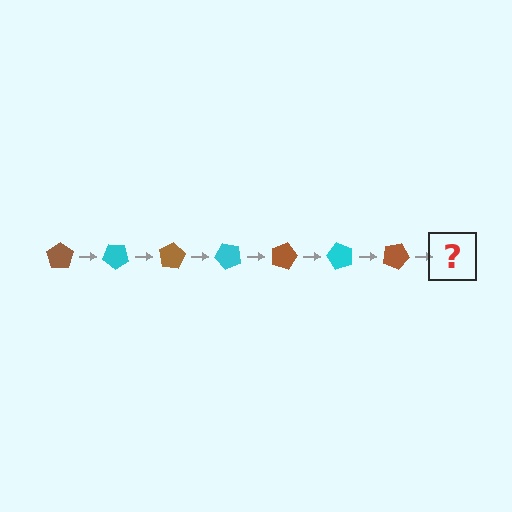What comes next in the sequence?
The next element should be a cyan pentagon, rotated 280 degrees from the start.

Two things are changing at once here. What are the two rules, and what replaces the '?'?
The two rules are that it rotates 40 degrees each step and the color cycles through brown and cyan. The '?' should be a cyan pentagon, rotated 280 degrees from the start.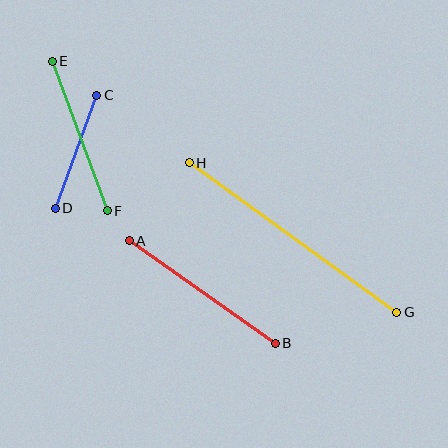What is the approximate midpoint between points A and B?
The midpoint is at approximately (202, 292) pixels.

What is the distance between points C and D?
The distance is approximately 120 pixels.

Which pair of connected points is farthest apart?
Points G and H are farthest apart.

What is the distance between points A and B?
The distance is approximately 179 pixels.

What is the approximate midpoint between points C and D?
The midpoint is at approximately (76, 152) pixels.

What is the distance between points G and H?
The distance is approximately 256 pixels.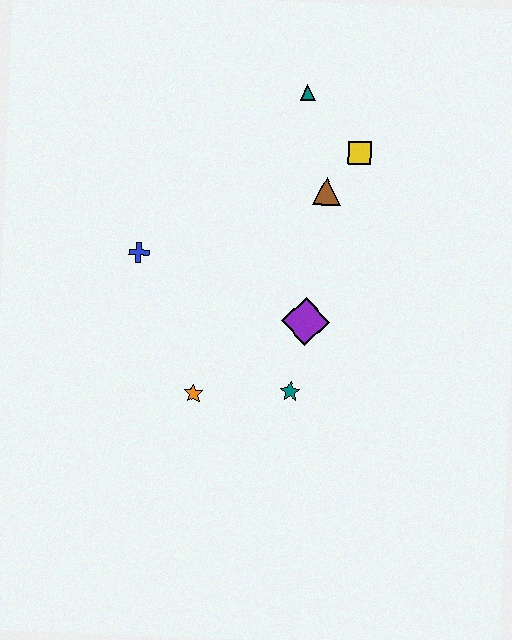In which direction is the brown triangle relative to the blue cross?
The brown triangle is to the right of the blue cross.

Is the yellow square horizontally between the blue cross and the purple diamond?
No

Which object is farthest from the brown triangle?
The orange star is farthest from the brown triangle.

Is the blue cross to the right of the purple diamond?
No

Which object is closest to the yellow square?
The brown triangle is closest to the yellow square.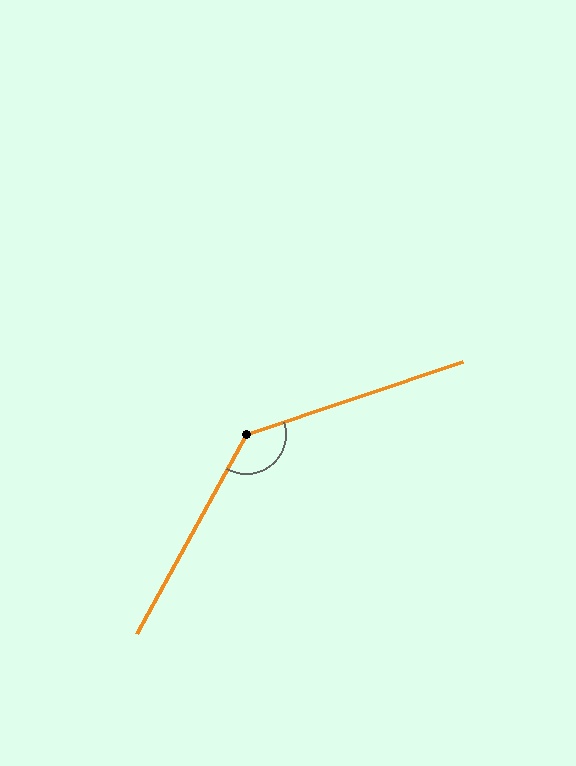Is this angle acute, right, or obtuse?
It is obtuse.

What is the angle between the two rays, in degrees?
Approximately 137 degrees.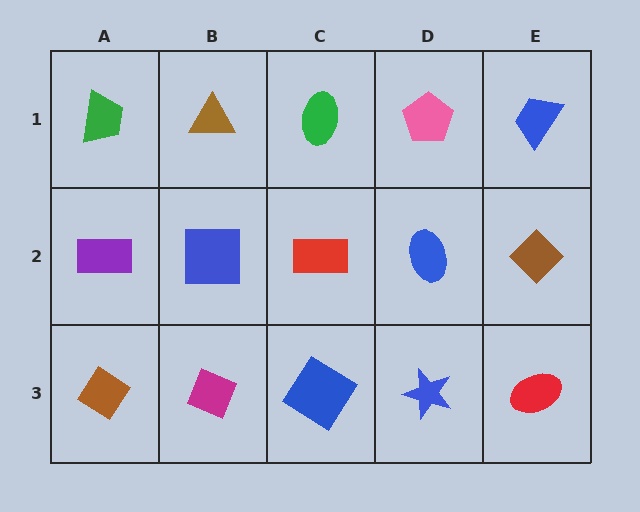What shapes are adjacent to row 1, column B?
A blue square (row 2, column B), a green trapezoid (row 1, column A), a green ellipse (row 1, column C).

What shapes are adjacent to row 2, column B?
A brown triangle (row 1, column B), a magenta diamond (row 3, column B), a purple rectangle (row 2, column A), a red rectangle (row 2, column C).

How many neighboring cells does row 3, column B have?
3.